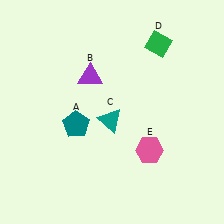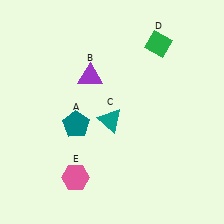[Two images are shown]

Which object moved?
The pink hexagon (E) moved left.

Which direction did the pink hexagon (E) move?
The pink hexagon (E) moved left.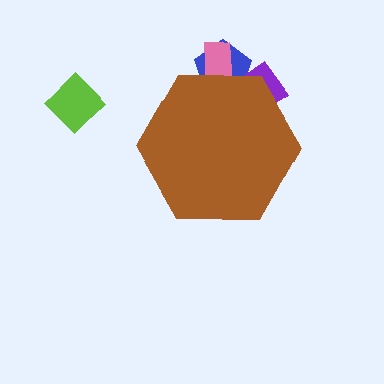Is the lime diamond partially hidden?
No, the lime diamond is fully visible.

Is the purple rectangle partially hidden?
Yes, the purple rectangle is partially hidden behind the brown hexagon.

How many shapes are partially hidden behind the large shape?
3 shapes are partially hidden.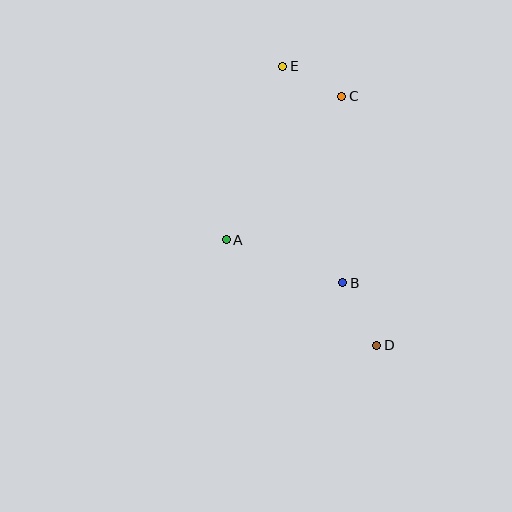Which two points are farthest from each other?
Points D and E are farthest from each other.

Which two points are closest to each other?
Points C and E are closest to each other.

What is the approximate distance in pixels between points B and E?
The distance between B and E is approximately 225 pixels.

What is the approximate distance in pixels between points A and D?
The distance between A and D is approximately 184 pixels.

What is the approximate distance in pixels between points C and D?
The distance between C and D is approximately 251 pixels.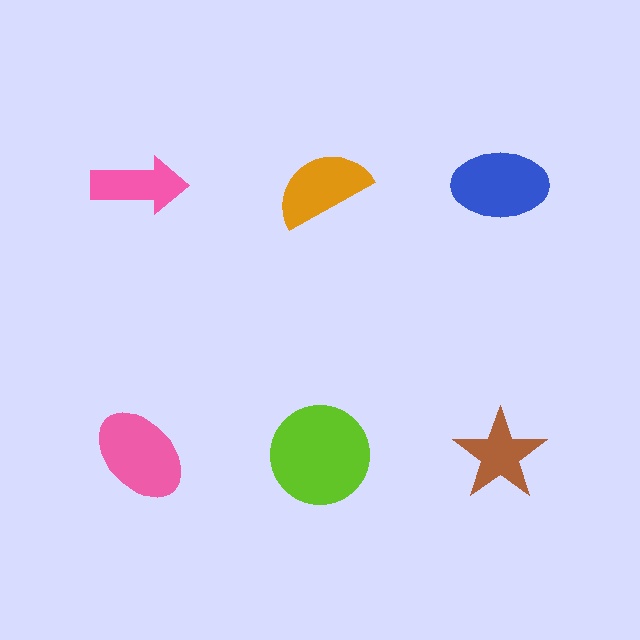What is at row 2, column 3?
A brown star.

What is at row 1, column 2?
An orange semicircle.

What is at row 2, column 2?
A lime circle.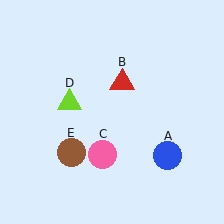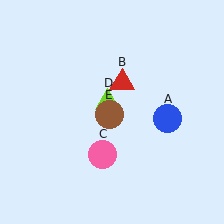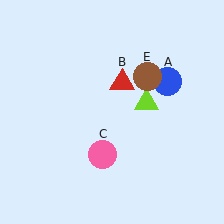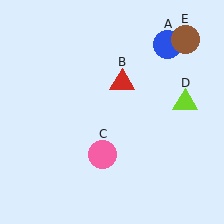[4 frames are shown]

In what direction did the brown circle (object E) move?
The brown circle (object E) moved up and to the right.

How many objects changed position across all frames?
3 objects changed position: blue circle (object A), lime triangle (object D), brown circle (object E).